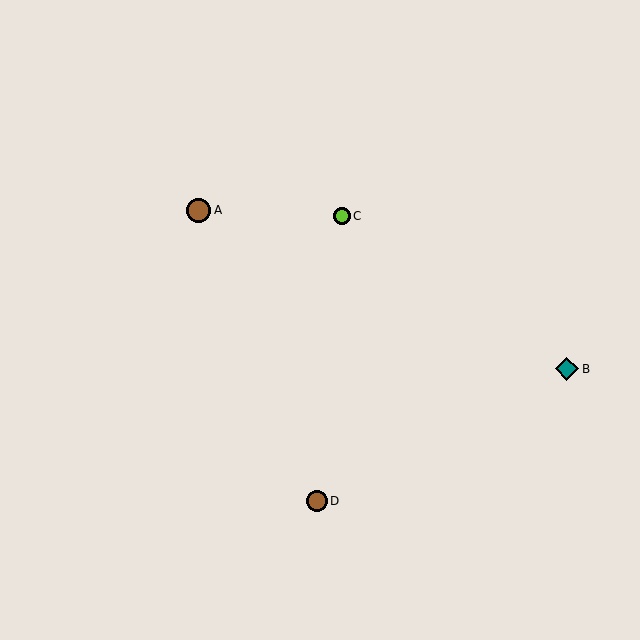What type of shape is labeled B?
Shape B is a teal diamond.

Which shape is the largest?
The brown circle (labeled A) is the largest.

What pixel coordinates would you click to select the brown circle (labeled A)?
Click at (199, 210) to select the brown circle A.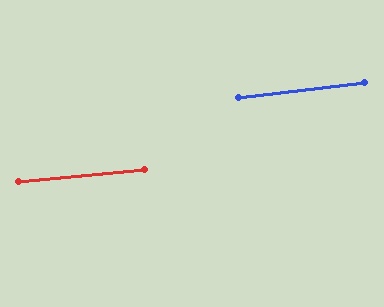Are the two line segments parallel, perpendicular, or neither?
Parallel — their directions differ by only 1.4°.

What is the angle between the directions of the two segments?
Approximately 1 degree.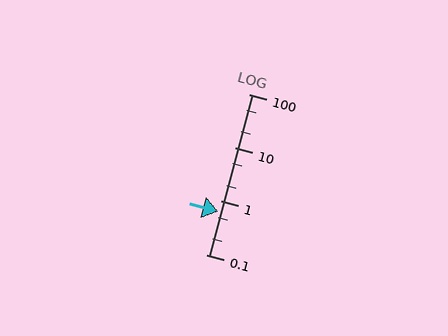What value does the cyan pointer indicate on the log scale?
The pointer indicates approximately 0.63.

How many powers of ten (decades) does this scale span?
The scale spans 3 decades, from 0.1 to 100.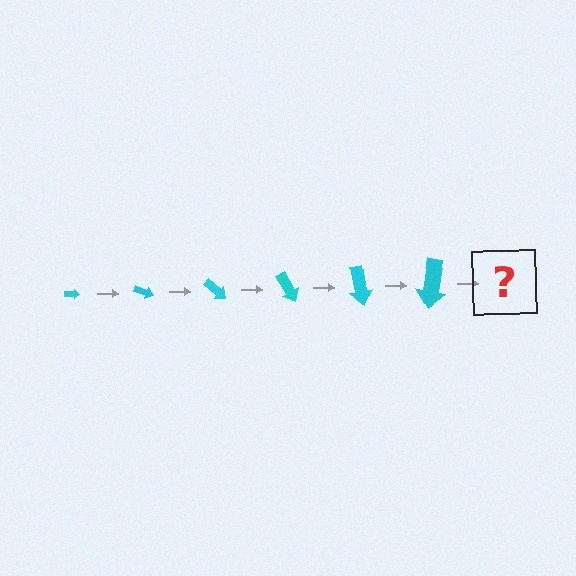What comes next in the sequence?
The next element should be an arrow, larger than the previous one and rotated 120 degrees from the start.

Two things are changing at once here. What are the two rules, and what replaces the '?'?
The two rules are that the arrow grows larger each step and it rotates 20 degrees each step. The '?' should be an arrow, larger than the previous one and rotated 120 degrees from the start.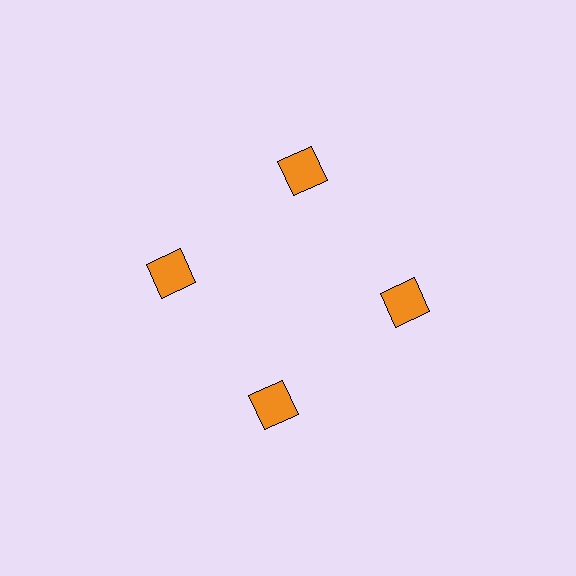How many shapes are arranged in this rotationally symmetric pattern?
There are 4 shapes, arranged in 4 groups of 1.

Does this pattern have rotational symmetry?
Yes, this pattern has 4-fold rotational symmetry. It looks the same after rotating 90 degrees around the center.